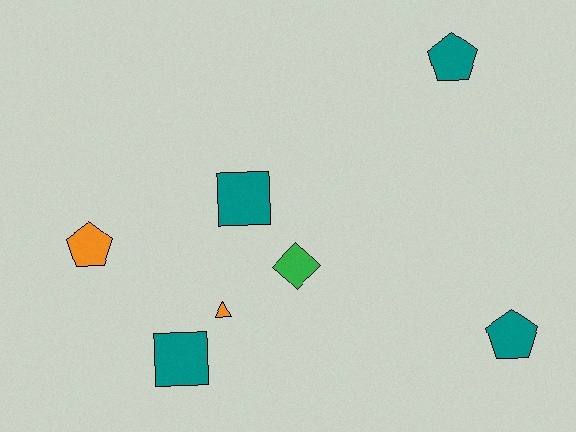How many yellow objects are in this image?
There are no yellow objects.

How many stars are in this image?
There are no stars.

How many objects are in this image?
There are 7 objects.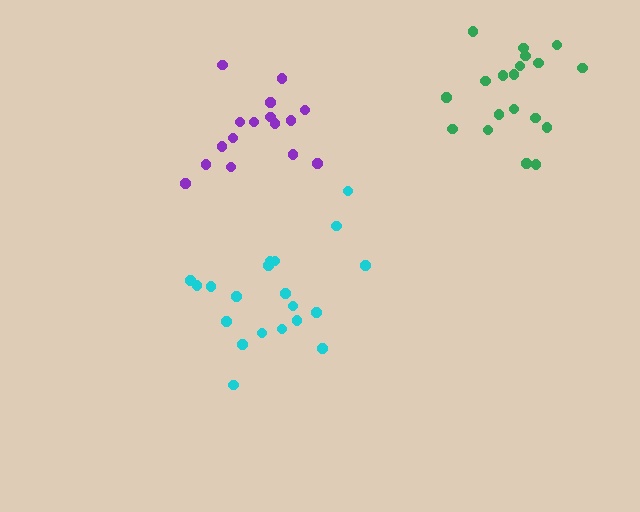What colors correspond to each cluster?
The clusters are colored: purple, cyan, green.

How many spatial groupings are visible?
There are 3 spatial groupings.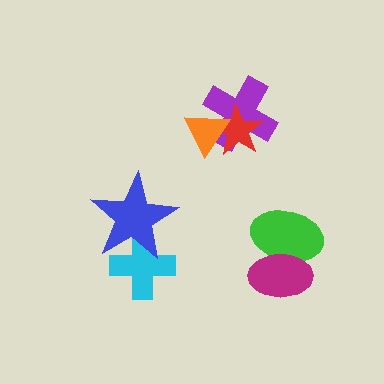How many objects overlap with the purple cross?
2 objects overlap with the purple cross.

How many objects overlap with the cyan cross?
1 object overlaps with the cyan cross.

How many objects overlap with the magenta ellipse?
1 object overlaps with the magenta ellipse.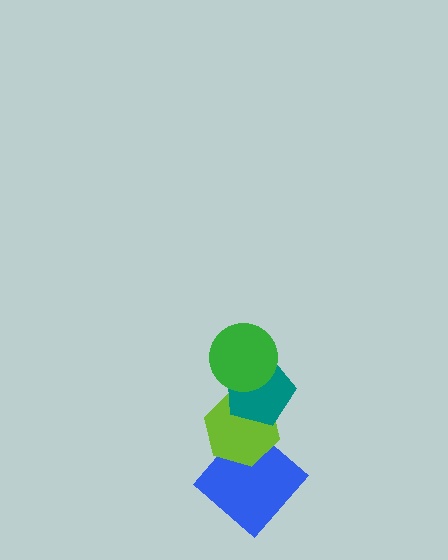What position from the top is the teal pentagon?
The teal pentagon is 2nd from the top.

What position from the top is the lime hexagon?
The lime hexagon is 3rd from the top.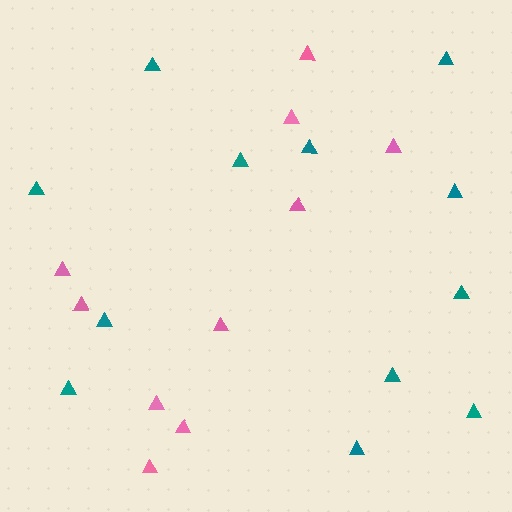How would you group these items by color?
There are 2 groups: one group of pink triangles (10) and one group of teal triangles (12).